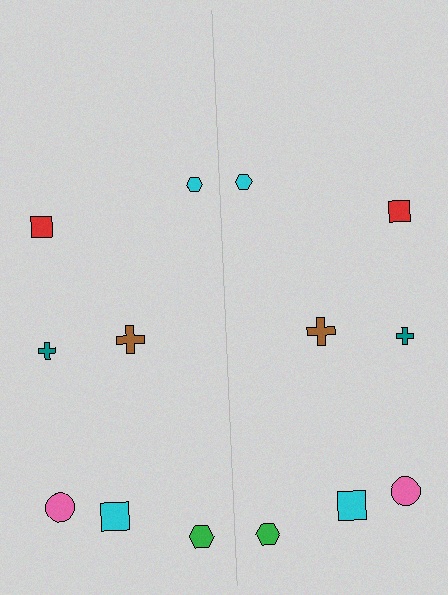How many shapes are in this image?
There are 14 shapes in this image.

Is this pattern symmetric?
Yes, this pattern has bilateral (reflection) symmetry.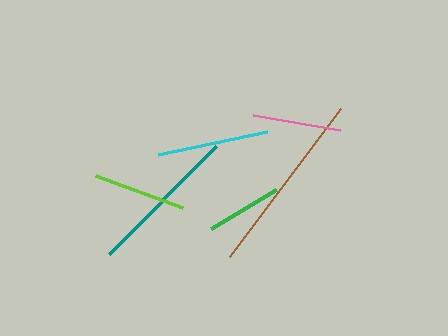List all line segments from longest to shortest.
From longest to shortest: brown, teal, cyan, lime, pink, green.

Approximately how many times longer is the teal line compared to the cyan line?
The teal line is approximately 1.4 times the length of the cyan line.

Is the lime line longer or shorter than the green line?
The lime line is longer than the green line.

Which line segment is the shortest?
The green line is the shortest at approximately 77 pixels.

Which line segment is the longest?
The brown line is the longest at approximately 185 pixels.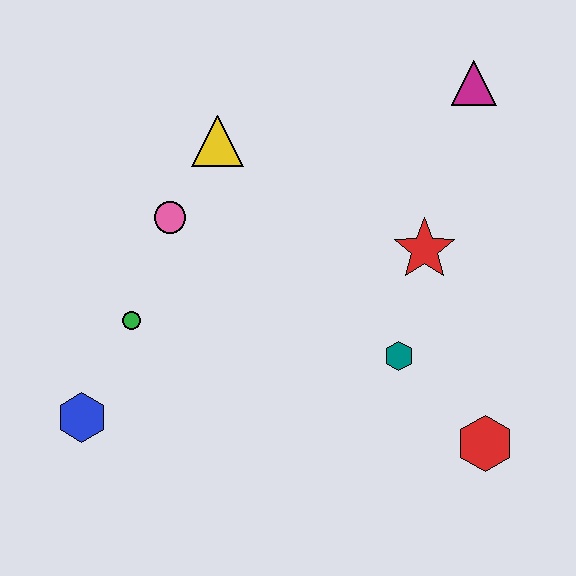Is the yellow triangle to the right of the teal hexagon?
No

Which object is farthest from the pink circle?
The red hexagon is farthest from the pink circle.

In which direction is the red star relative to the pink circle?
The red star is to the right of the pink circle.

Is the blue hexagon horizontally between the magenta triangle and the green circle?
No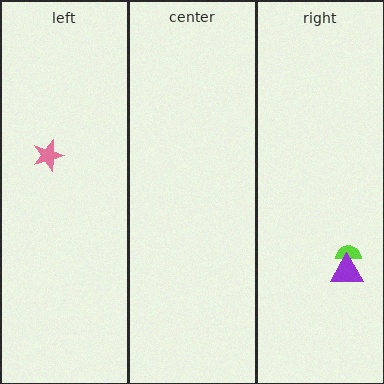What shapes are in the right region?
The lime semicircle, the purple triangle.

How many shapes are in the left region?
1.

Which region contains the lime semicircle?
The right region.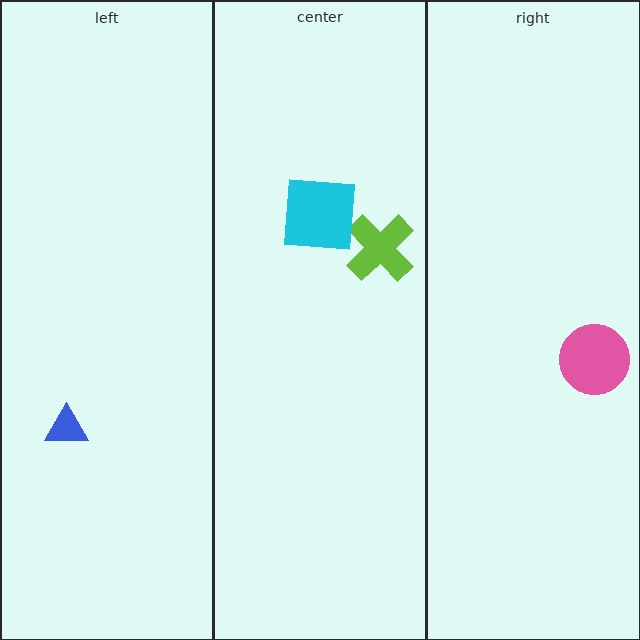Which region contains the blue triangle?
The left region.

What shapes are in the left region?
The blue triangle.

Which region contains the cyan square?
The center region.